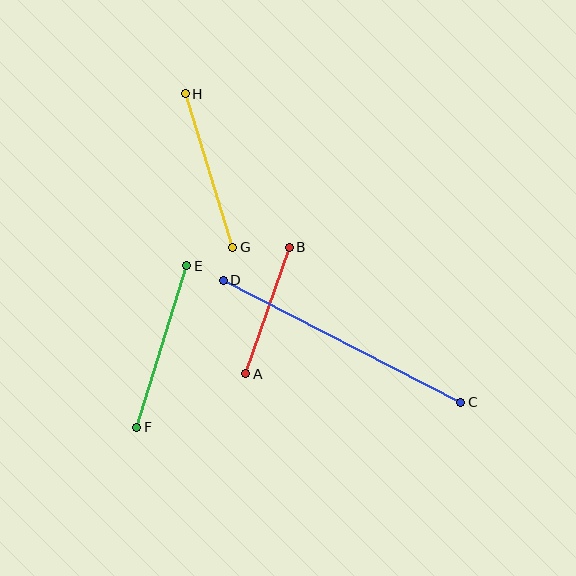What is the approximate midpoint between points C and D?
The midpoint is at approximately (342, 341) pixels.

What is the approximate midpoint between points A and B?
The midpoint is at approximately (267, 311) pixels.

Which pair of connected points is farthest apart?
Points C and D are farthest apart.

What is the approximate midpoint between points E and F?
The midpoint is at approximately (162, 347) pixels.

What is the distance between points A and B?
The distance is approximately 134 pixels.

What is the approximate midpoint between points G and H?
The midpoint is at approximately (209, 171) pixels.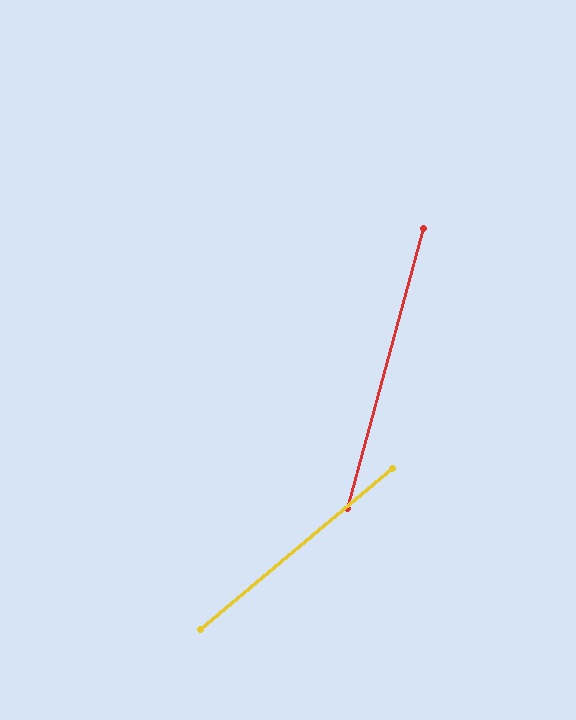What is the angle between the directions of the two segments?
Approximately 35 degrees.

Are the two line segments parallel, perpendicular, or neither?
Neither parallel nor perpendicular — they differ by about 35°.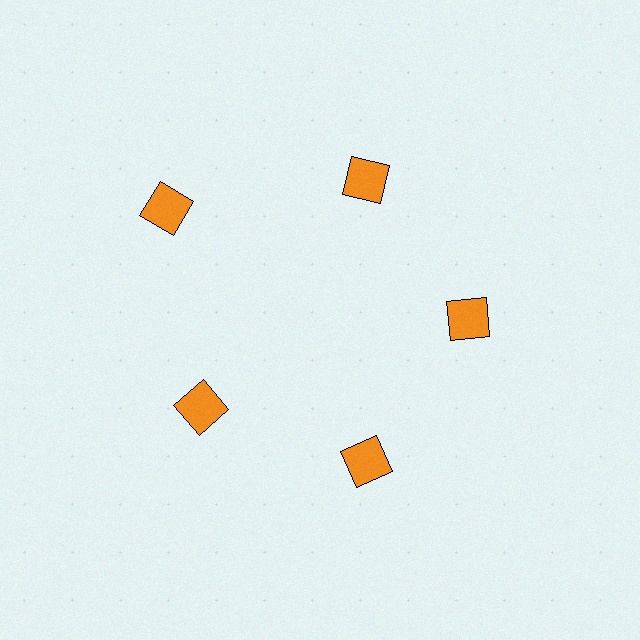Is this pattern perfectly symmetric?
No. The 5 orange squares are arranged in a ring, but one element near the 10 o'clock position is pushed outward from the center, breaking the 5-fold rotational symmetry.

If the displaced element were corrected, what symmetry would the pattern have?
It would have 5-fold rotational symmetry — the pattern would map onto itself every 72 degrees.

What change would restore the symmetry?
The symmetry would be restored by moving it inward, back onto the ring so that all 5 squares sit at equal angles and equal distance from the center.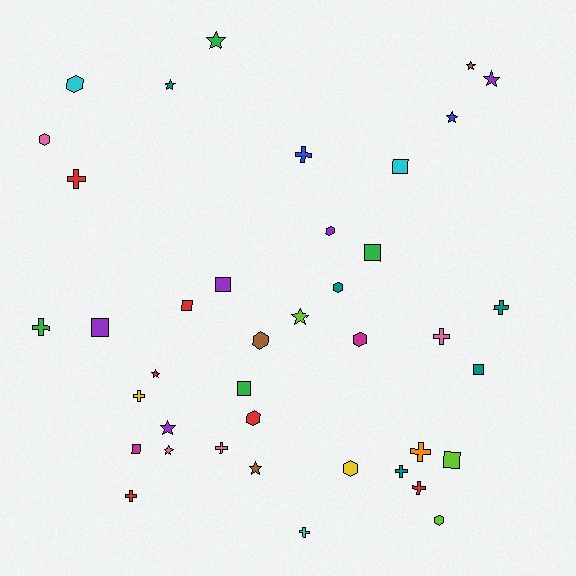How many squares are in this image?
There are 9 squares.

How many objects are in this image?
There are 40 objects.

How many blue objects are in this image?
There are 2 blue objects.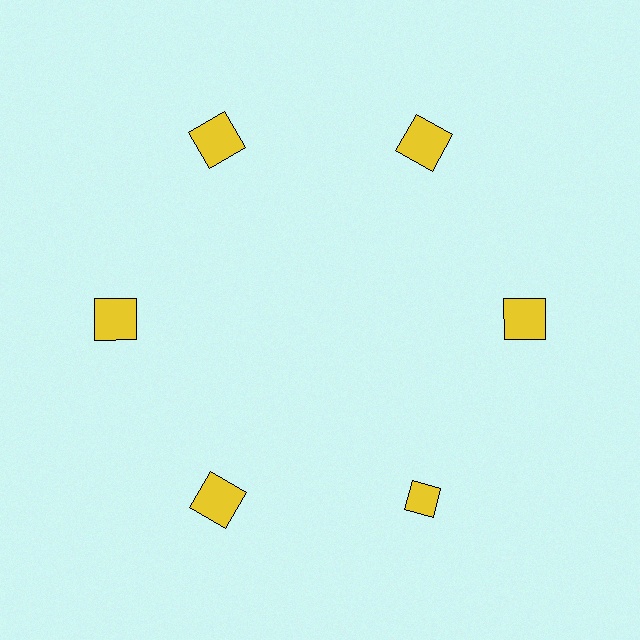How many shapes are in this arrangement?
There are 6 shapes arranged in a ring pattern.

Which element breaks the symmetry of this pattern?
The yellow diamond at roughly the 5 o'clock position breaks the symmetry. All other shapes are yellow squares.